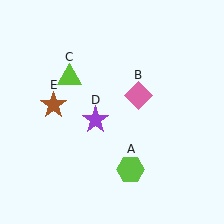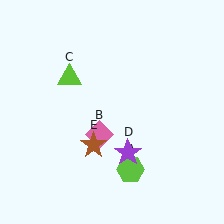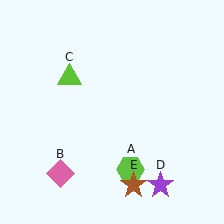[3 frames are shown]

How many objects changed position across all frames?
3 objects changed position: pink diamond (object B), purple star (object D), brown star (object E).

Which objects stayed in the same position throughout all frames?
Lime hexagon (object A) and lime triangle (object C) remained stationary.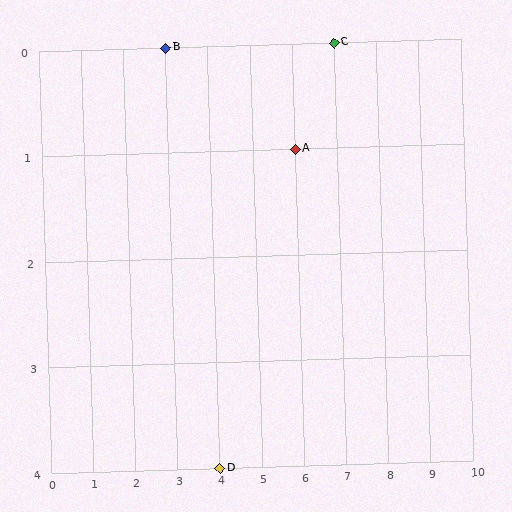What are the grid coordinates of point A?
Point A is at grid coordinates (6, 1).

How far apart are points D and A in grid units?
Points D and A are 2 columns and 3 rows apart (about 3.6 grid units diagonally).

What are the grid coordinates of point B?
Point B is at grid coordinates (3, 0).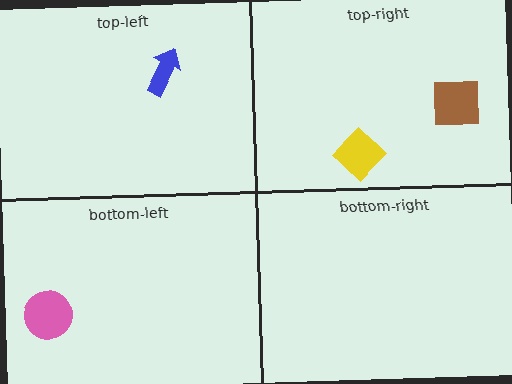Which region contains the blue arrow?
The top-left region.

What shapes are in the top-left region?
The blue arrow.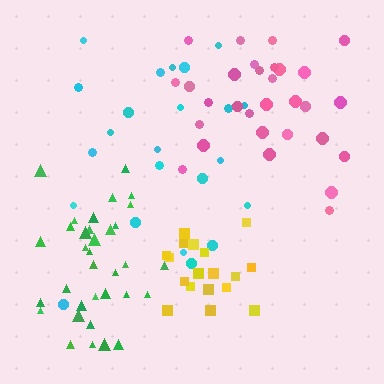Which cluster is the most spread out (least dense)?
Cyan.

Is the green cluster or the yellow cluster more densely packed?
Yellow.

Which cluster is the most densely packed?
Yellow.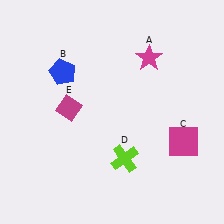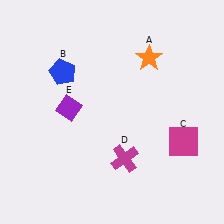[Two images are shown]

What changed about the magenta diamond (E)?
In Image 1, E is magenta. In Image 2, it changed to purple.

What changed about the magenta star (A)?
In Image 1, A is magenta. In Image 2, it changed to orange.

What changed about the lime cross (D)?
In Image 1, D is lime. In Image 2, it changed to magenta.